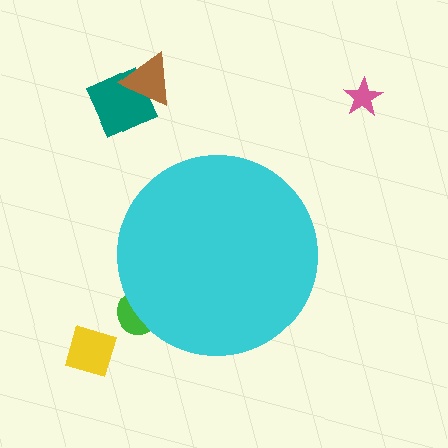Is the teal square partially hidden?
No, the teal square is fully visible.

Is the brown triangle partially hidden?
No, the brown triangle is fully visible.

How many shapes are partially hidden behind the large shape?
1 shape is partially hidden.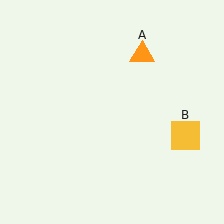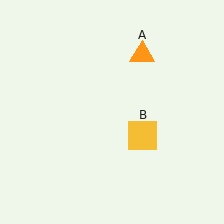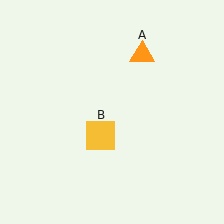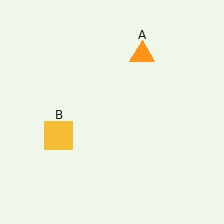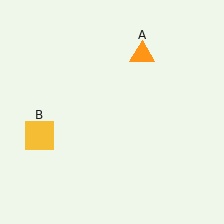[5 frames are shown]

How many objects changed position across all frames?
1 object changed position: yellow square (object B).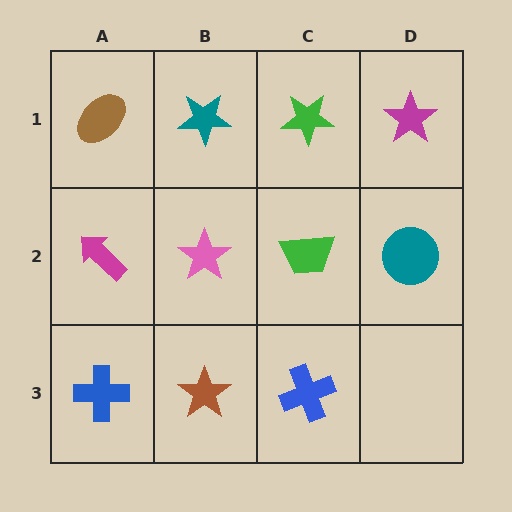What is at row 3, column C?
A blue cross.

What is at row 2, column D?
A teal circle.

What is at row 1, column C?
A green star.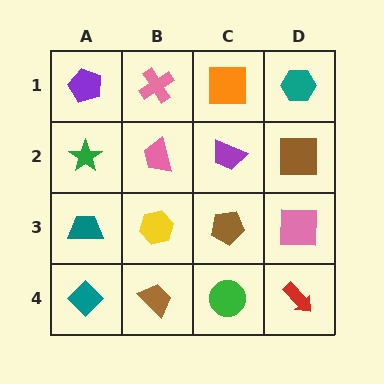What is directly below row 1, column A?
A green star.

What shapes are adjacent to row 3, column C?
A purple trapezoid (row 2, column C), a green circle (row 4, column C), a yellow hexagon (row 3, column B), a pink square (row 3, column D).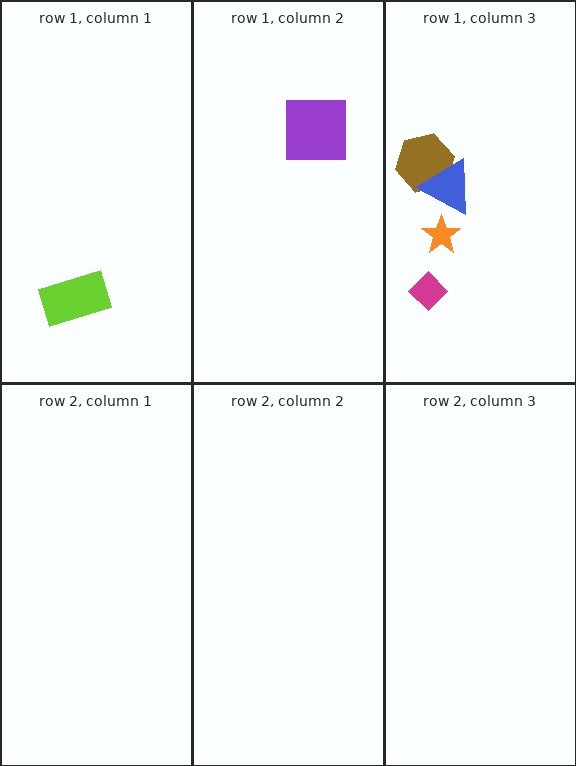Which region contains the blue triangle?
The row 1, column 3 region.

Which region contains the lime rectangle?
The row 1, column 1 region.